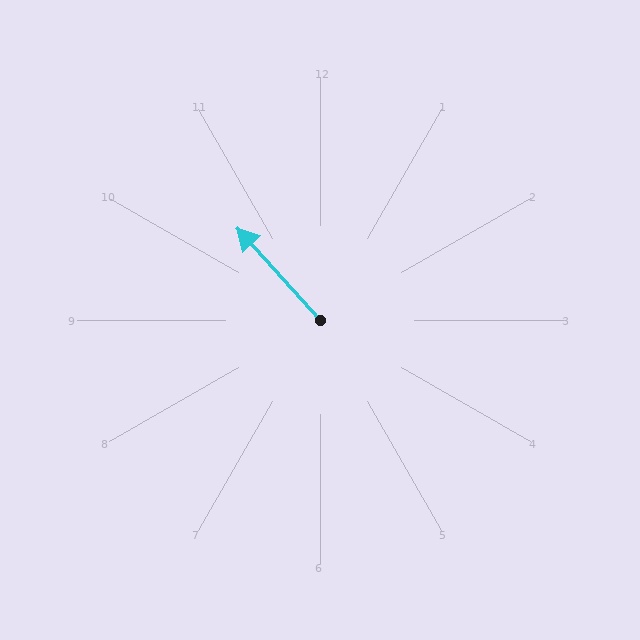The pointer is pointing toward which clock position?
Roughly 11 o'clock.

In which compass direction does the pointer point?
Northwest.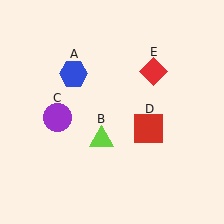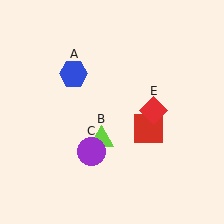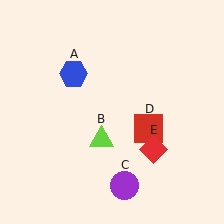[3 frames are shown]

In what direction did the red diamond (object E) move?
The red diamond (object E) moved down.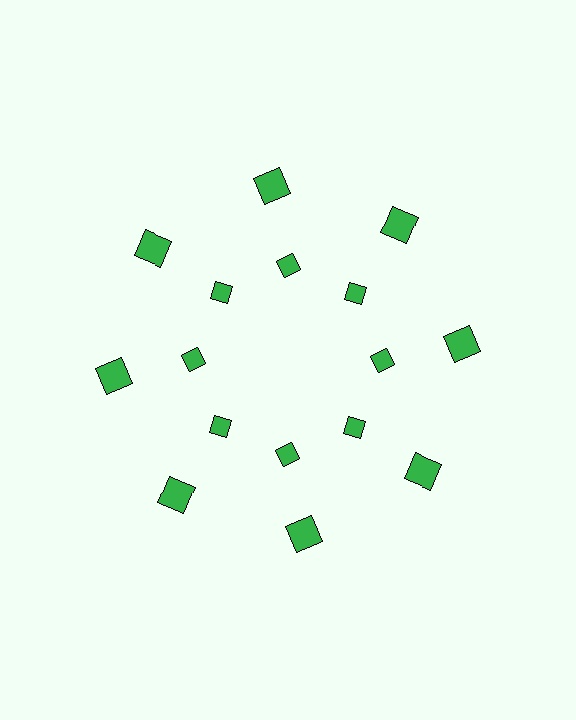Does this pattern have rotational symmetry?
Yes, this pattern has 8-fold rotational symmetry. It looks the same after rotating 45 degrees around the center.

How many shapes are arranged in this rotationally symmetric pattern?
There are 16 shapes, arranged in 8 groups of 2.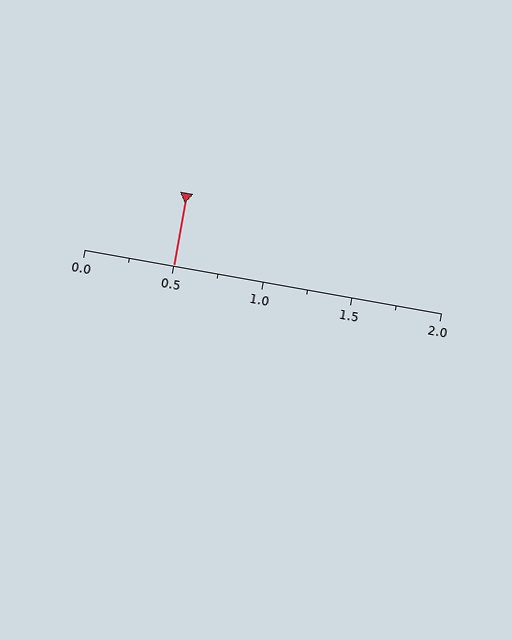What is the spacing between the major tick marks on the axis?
The major ticks are spaced 0.5 apart.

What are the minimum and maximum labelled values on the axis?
The axis runs from 0.0 to 2.0.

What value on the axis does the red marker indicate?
The marker indicates approximately 0.5.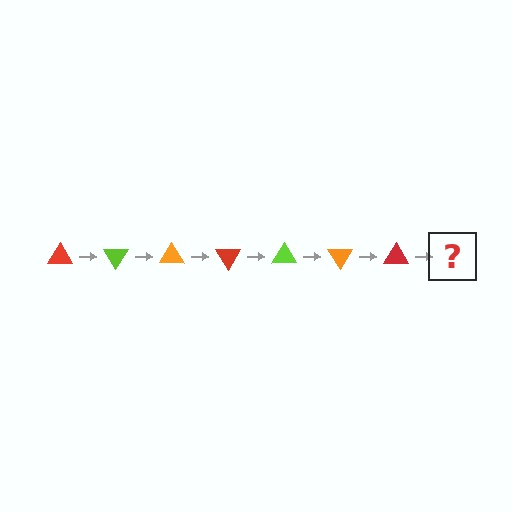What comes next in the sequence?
The next element should be a lime triangle, rotated 420 degrees from the start.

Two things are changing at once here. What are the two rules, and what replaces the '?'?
The two rules are that it rotates 60 degrees each step and the color cycles through red, lime, and orange. The '?' should be a lime triangle, rotated 420 degrees from the start.